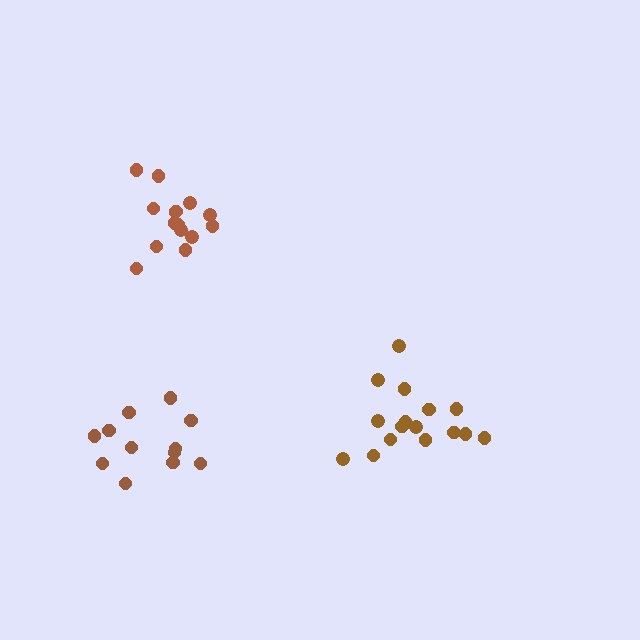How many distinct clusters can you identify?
There are 3 distinct clusters.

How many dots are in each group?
Group 1: 12 dots, Group 2: 16 dots, Group 3: 15 dots (43 total).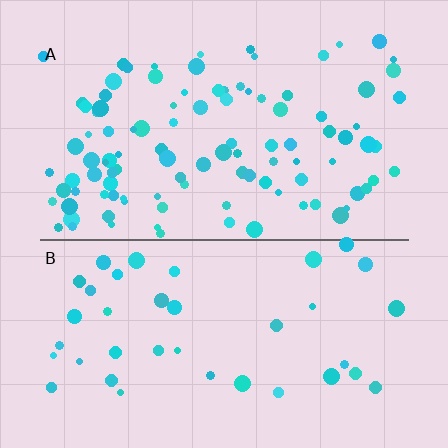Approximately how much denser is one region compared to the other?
Approximately 2.7× — region A over region B.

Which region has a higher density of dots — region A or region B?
A (the top).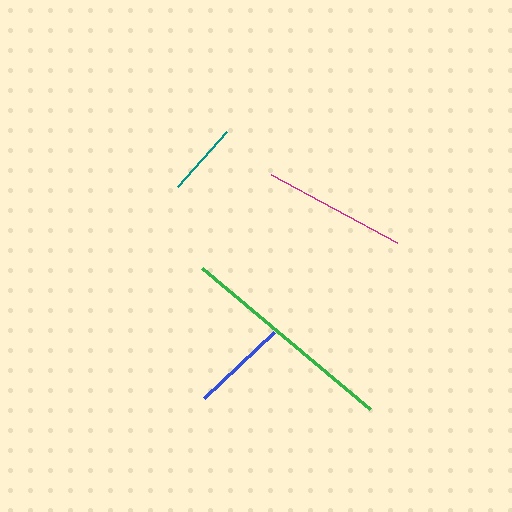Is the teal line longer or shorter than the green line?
The green line is longer than the teal line.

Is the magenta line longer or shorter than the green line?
The green line is longer than the magenta line.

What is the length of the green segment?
The green segment is approximately 219 pixels long.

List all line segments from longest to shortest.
From longest to shortest: green, magenta, blue, teal.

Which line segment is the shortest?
The teal line is the shortest at approximately 74 pixels.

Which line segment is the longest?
The green line is the longest at approximately 219 pixels.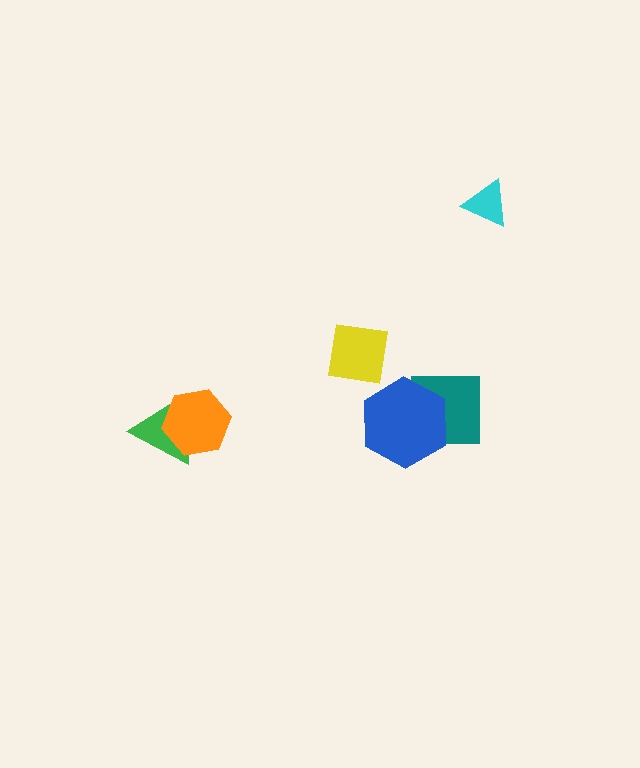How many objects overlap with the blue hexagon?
1 object overlaps with the blue hexagon.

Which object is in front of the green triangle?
The orange hexagon is in front of the green triangle.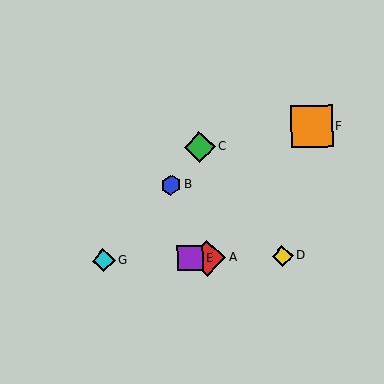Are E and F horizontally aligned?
No, E is at y≈258 and F is at y≈127.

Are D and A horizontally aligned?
Yes, both are at y≈256.